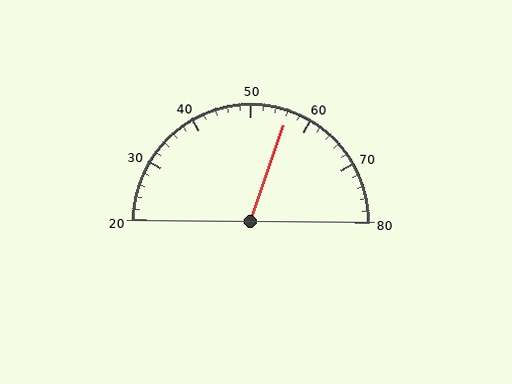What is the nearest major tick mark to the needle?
The nearest major tick mark is 60.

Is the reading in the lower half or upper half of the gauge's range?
The reading is in the upper half of the range (20 to 80).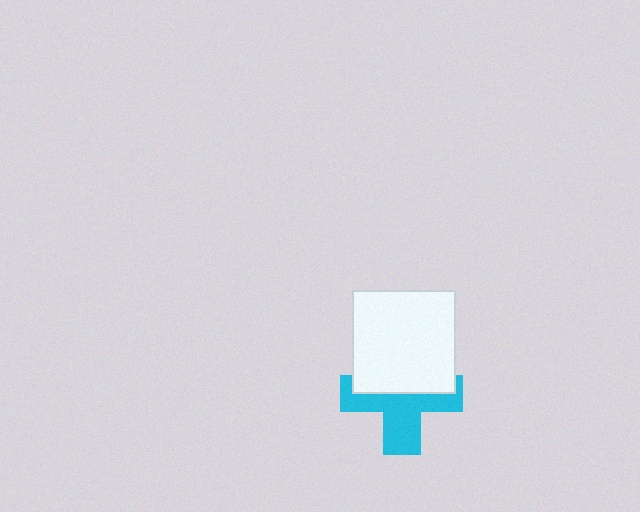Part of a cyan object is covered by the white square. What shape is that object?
It is a cross.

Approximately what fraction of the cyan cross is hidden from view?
Roughly 45% of the cyan cross is hidden behind the white square.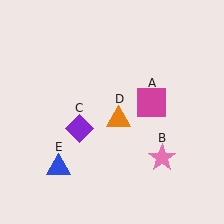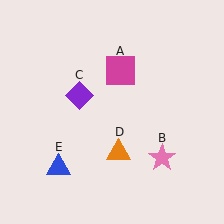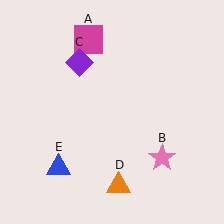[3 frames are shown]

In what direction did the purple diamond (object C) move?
The purple diamond (object C) moved up.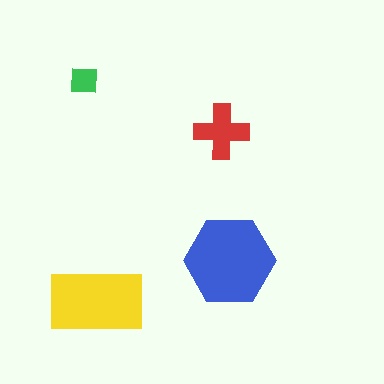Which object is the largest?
The blue hexagon.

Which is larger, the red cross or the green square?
The red cross.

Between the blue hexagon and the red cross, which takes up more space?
The blue hexagon.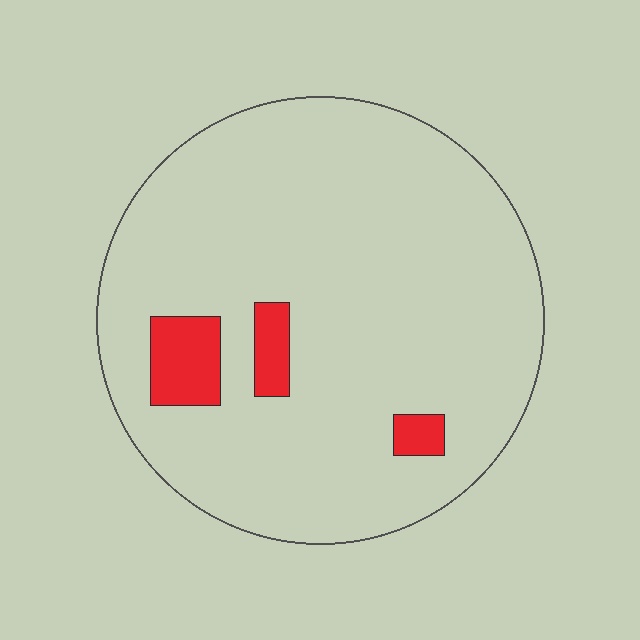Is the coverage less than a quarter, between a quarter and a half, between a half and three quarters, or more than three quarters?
Less than a quarter.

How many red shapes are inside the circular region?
3.